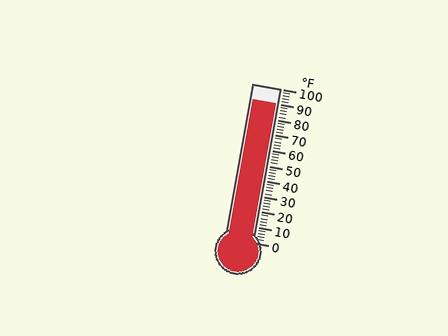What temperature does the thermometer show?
The thermometer shows approximately 90°F.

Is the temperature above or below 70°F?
The temperature is above 70°F.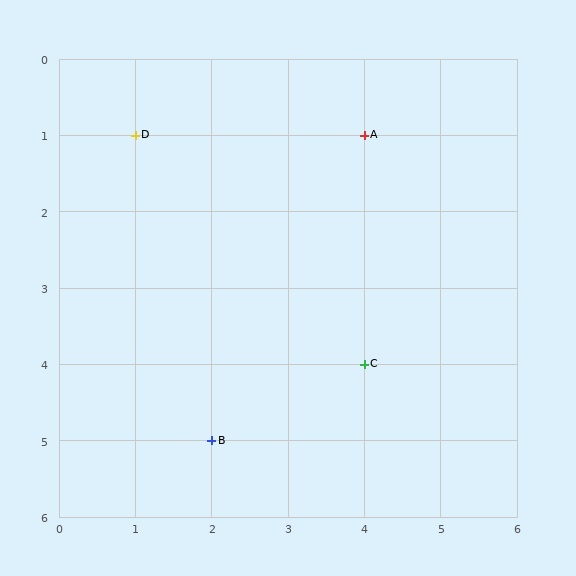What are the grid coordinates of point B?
Point B is at grid coordinates (2, 5).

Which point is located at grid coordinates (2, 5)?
Point B is at (2, 5).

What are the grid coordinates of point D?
Point D is at grid coordinates (1, 1).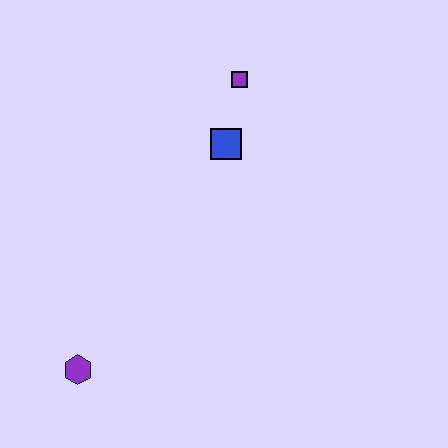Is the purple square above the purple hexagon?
Yes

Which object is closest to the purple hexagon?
The blue square is closest to the purple hexagon.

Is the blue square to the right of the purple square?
No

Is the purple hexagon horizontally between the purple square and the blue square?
No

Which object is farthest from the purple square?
The purple hexagon is farthest from the purple square.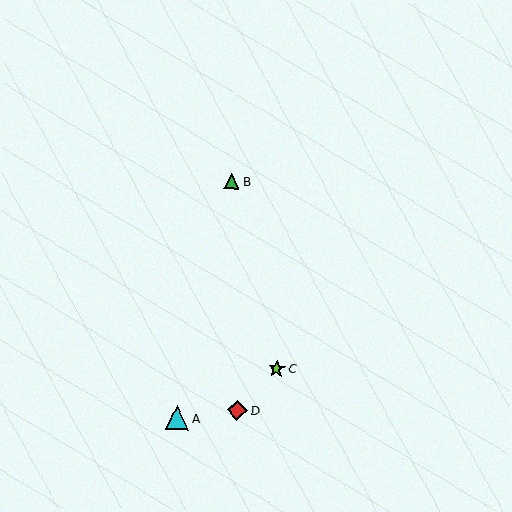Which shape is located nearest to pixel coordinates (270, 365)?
The lime star (labeled C) at (277, 369) is nearest to that location.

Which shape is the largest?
The cyan triangle (labeled A) is the largest.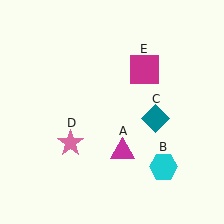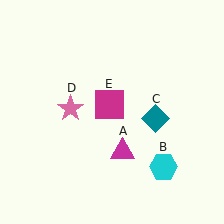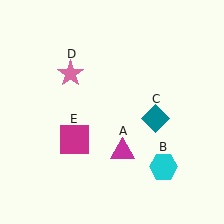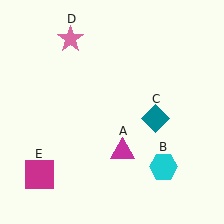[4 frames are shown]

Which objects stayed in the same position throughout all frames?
Magenta triangle (object A) and cyan hexagon (object B) and teal diamond (object C) remained stationary.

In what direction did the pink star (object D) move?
The pink star (object D) moved up.